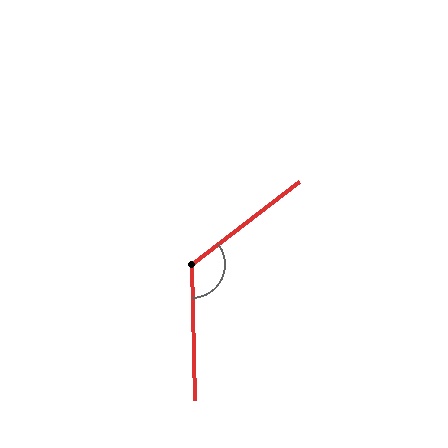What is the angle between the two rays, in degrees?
Approximately 126 degrees.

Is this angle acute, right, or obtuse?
It is obtuse.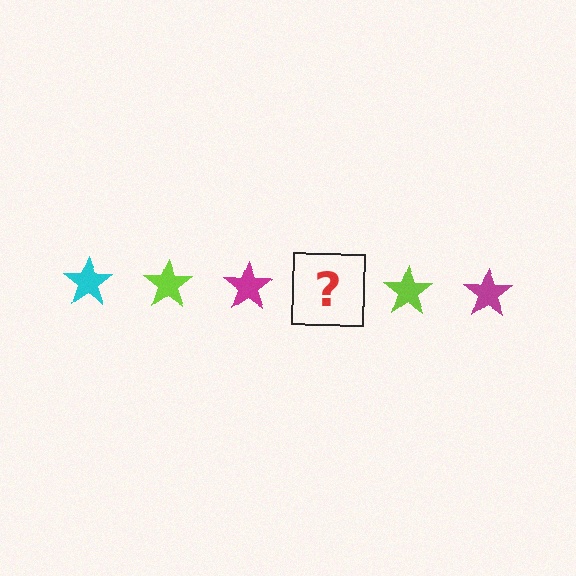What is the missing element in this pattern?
The missing element is a cyan star.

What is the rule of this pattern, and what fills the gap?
The rule is that the pattern cycles through cyan, lime, magenta stars. The gap should be filled with a cyan star.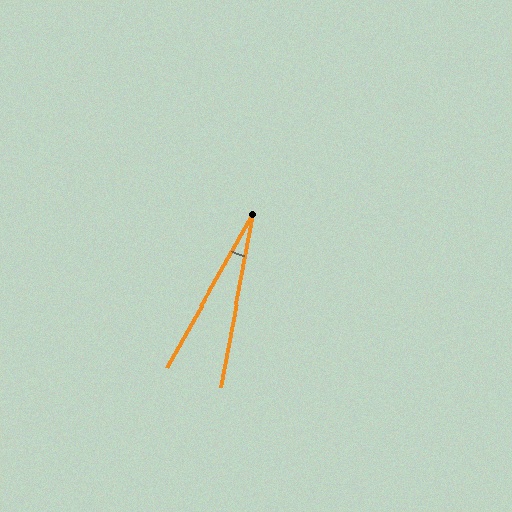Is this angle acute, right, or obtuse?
It is acute.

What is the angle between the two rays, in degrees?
Approximately 19 degrees.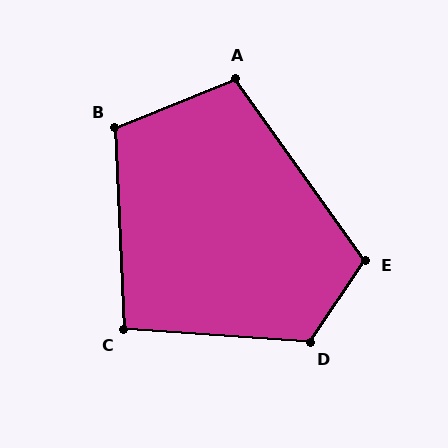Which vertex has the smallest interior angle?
C, at approximately 96 degrees.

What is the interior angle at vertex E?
Approximately 110 degrees (obtuse).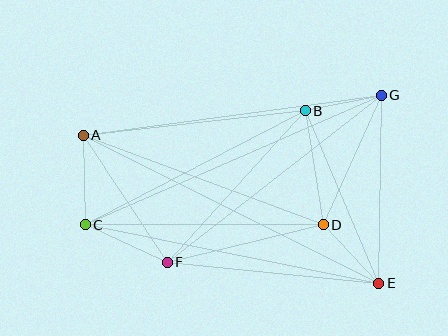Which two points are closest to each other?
Points B and G are closest to each other.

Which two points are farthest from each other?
Points A and E are farthest from each other.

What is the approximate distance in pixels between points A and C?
The distance between A and C is approximately 89 pixels.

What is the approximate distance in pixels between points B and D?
The distance between B and D is approximately 115 pixels.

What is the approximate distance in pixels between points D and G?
The distance between D and G is approximately 142 pixels.